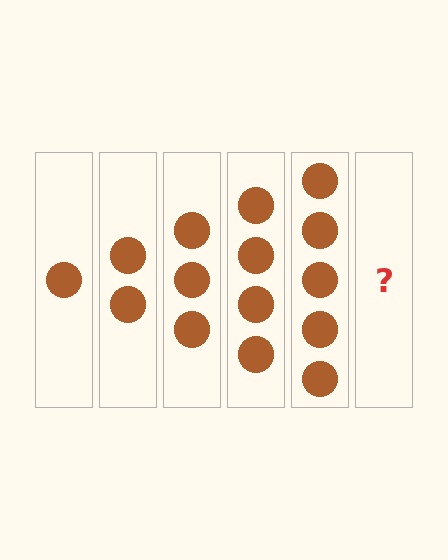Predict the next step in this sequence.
The next step is 6 circles.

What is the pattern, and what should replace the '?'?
The pattern is that each step adds one more circle. The '?' should be 6 circles.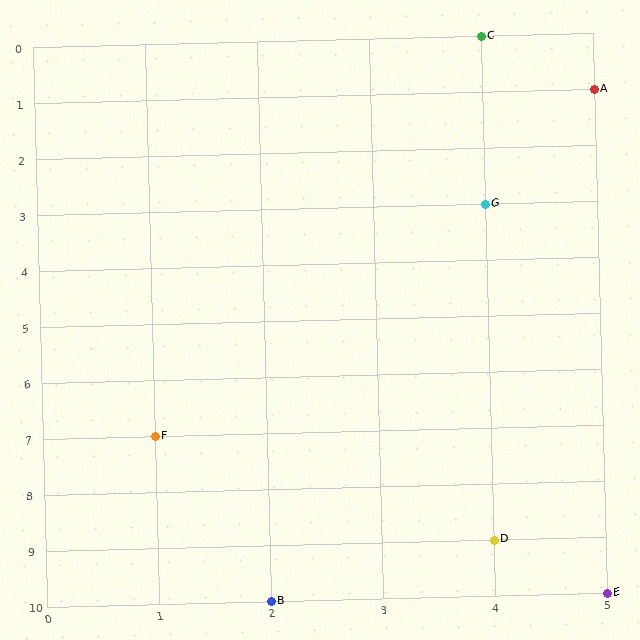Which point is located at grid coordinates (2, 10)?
Point B is at (2, 10).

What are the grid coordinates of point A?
Point A is at grid coordinates (5, 1).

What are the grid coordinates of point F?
Point F is at grid coordinates (1, 7).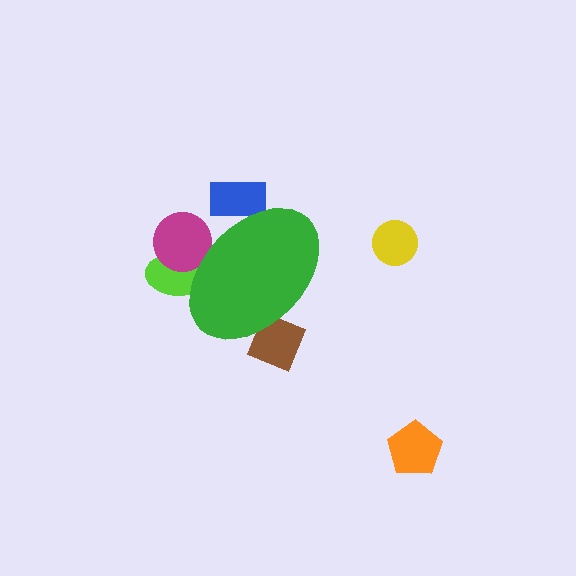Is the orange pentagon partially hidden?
No, the orange pentagon is fully visible.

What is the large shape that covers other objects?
A green ellipse.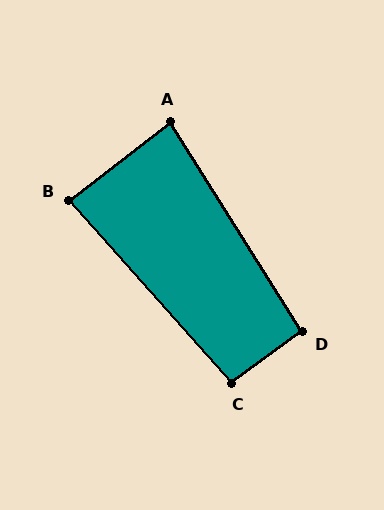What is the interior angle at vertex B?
Approximately 86 degrees (approximately right).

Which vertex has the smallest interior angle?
A, at approximately 84 degrees.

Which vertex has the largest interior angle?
C, at approximately 96 degrees.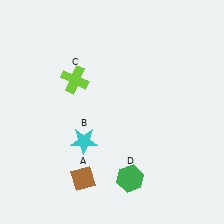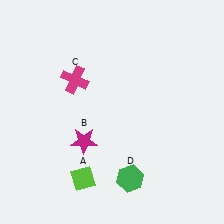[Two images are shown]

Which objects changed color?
A changed from brown to lime. B changed from cyan to magenta. C changed from lime to magenta.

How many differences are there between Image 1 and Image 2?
There are 3 differences between the two images.